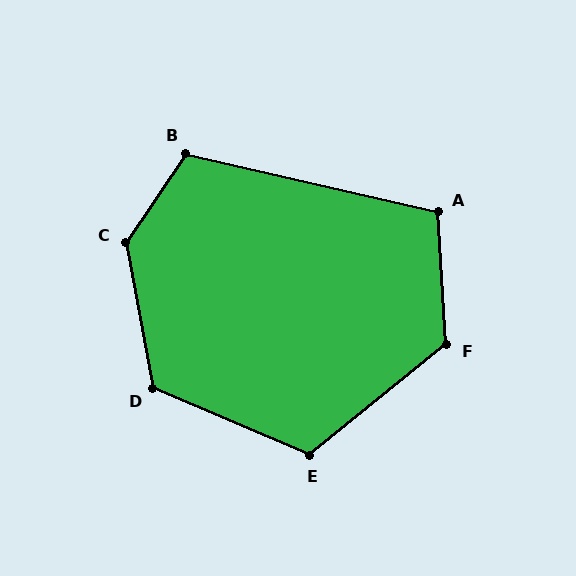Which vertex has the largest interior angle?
C, at approximately 135 degrees.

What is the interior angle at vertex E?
Approximately 118 degrees (obtuse).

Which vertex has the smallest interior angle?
A, at approximately 106 degrees.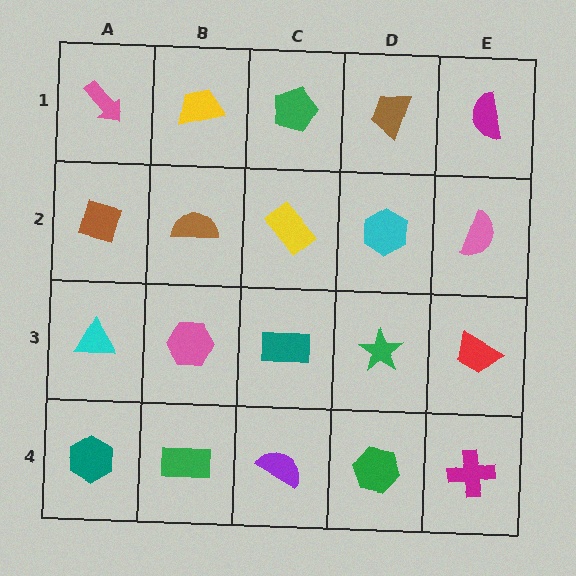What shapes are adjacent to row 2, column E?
A magenta semicircle (row 1, column E), a red trapezoid (row 3, column E), a cyan hexagon (row 2, column D).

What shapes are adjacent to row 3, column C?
A yellow rectangle (row 2, column C), a purple semicircle (row 4, column C), a pink hexagon (row 3, column B), a green star (row 3, column D).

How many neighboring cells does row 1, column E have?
2.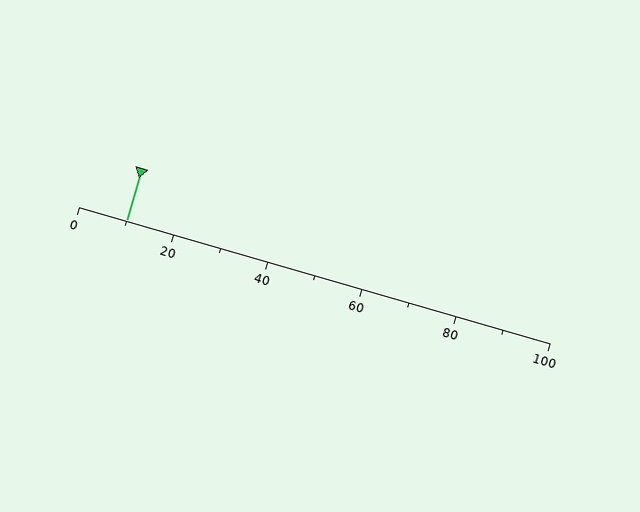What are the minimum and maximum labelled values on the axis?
The axis runs from 0 to 100.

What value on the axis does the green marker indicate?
The marker indicates approximately 10.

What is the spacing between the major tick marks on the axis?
The major ticks are spaced 20 apart.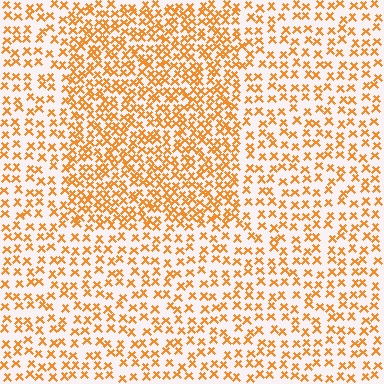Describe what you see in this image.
The image contains small orange elements arranged at two different densities. A rectangle-shaped region is visible where the elements are more densely packed than the surrounding area.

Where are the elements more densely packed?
The elements are more densely packed inside the rectangle boundary.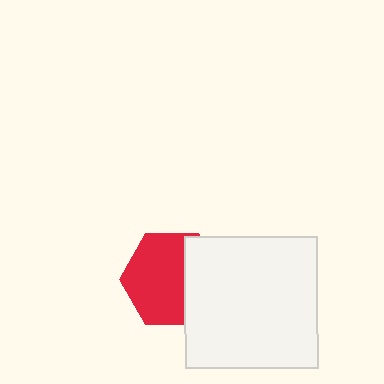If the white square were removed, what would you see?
You would see the complete red hexagon.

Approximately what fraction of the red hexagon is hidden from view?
Roughly 35% of the red hexagon is hidden behind the white square.